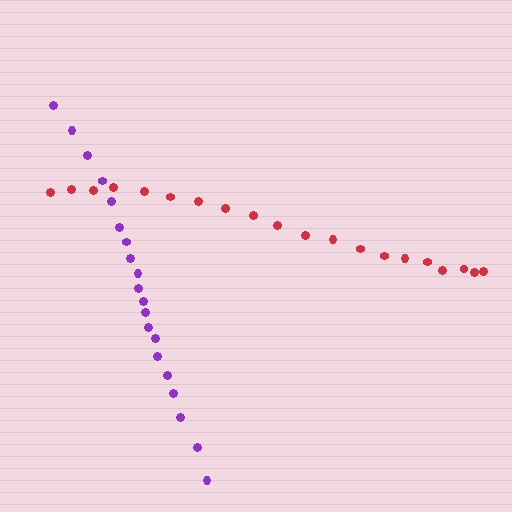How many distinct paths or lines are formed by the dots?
There are 2 distinct paths.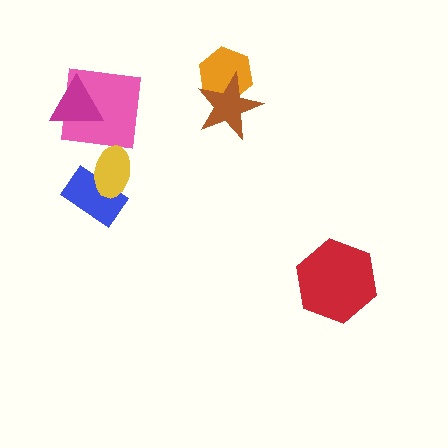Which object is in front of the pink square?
The magenta triangle is in front of the pink square.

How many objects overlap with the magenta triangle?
1 object overlaps with the magenta triangle.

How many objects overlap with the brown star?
1 object overlaps with the brown star.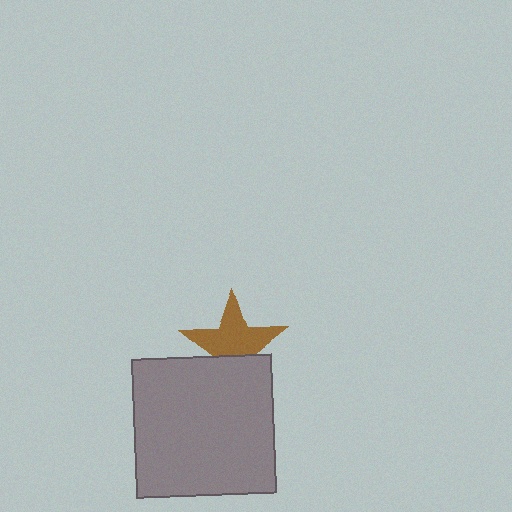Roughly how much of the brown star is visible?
About half of it is visible (roughly 64%).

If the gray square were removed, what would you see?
You would see the complete brown star.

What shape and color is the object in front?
The object in front is a gray square.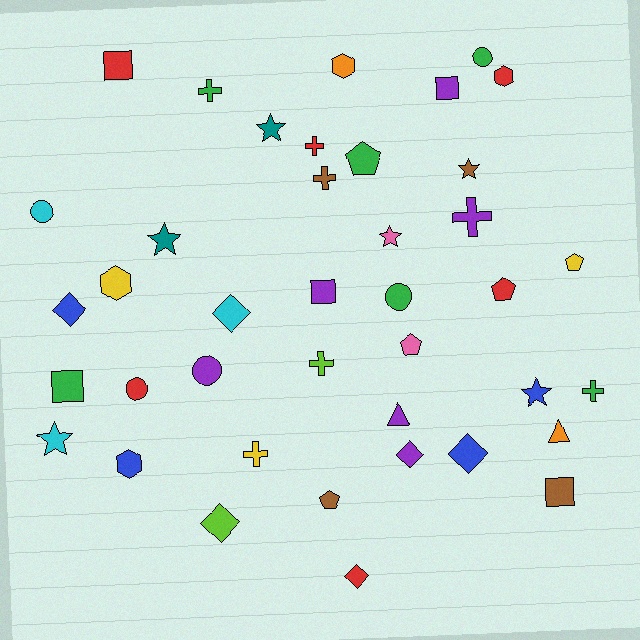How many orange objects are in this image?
There are 2 orange objects.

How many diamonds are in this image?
There are 6 diamonds.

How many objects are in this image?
There are 40 objects.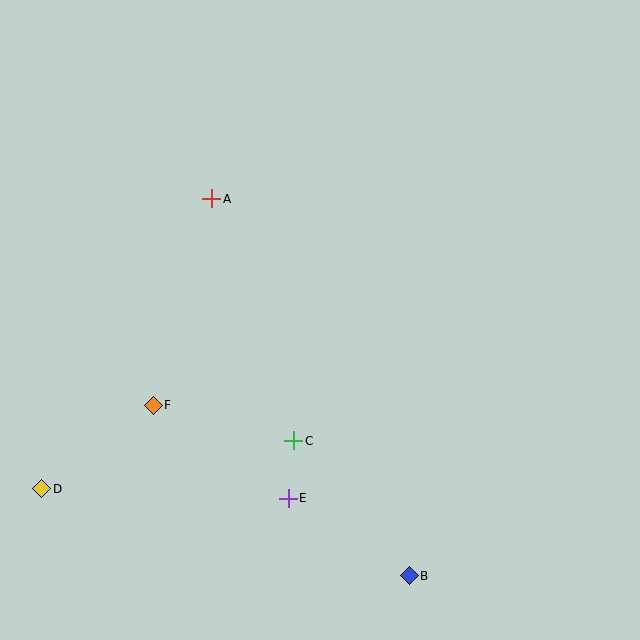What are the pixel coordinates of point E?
Point E is at (288, 498).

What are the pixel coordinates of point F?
Point F is at (153, 406).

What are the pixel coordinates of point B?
Point B is at (409, 576).